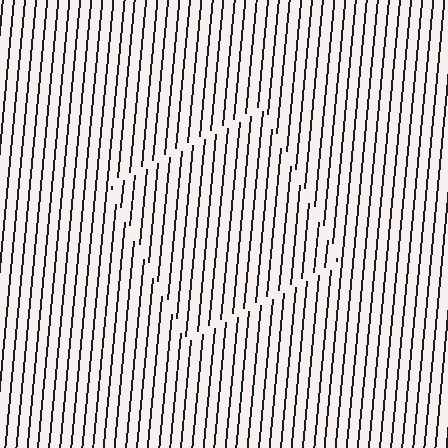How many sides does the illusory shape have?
4 sides — the line-ends trace a square.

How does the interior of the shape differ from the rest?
The interior of the shape contains the same grating, shifted by half a period — the contour is defined by the phase discontinuity where line-ends from the inner and outer gratings abut.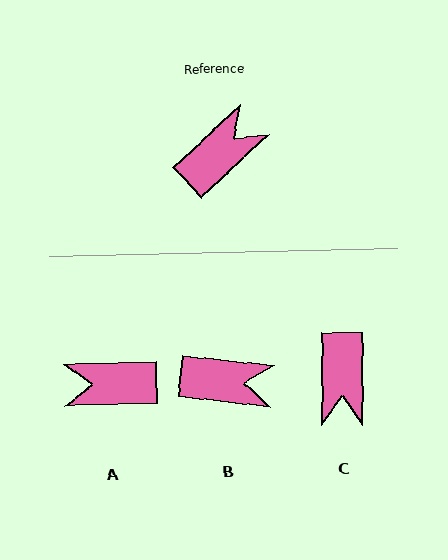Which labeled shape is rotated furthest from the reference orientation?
A, about 139 degrees away.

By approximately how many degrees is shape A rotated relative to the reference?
Approximately 139 degrees counter-clockwise.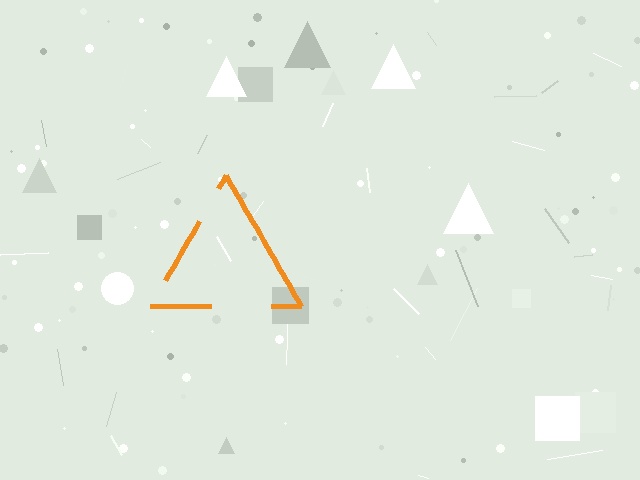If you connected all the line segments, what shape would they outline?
They would outline a triangle.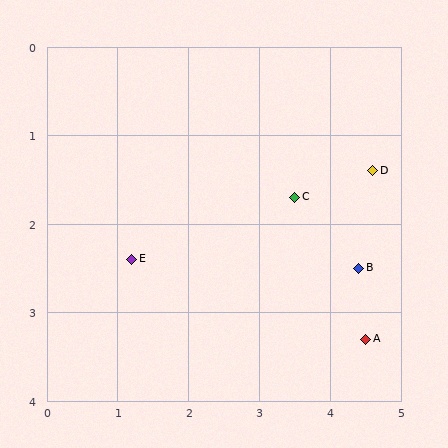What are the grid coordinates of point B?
Point B is at approximately (4.4, 2.5).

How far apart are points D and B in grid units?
Points D and B are about 1.1 grid units apart.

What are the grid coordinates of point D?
Point D is at approximately (4.6, 1.4).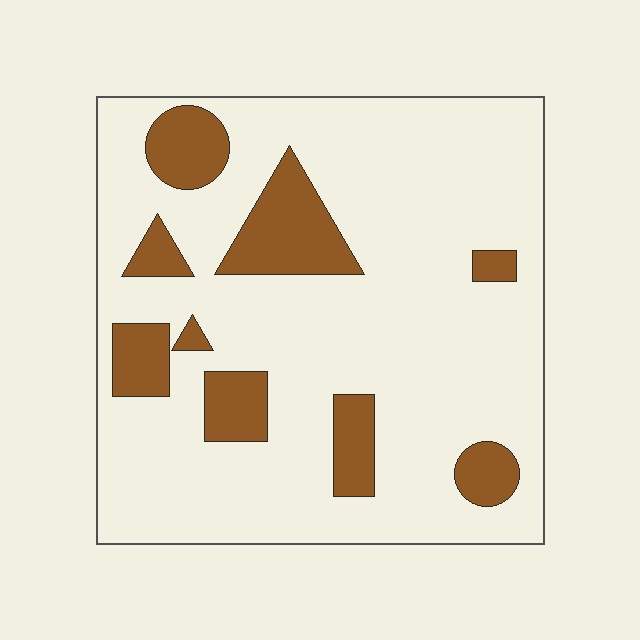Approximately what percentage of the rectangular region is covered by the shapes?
Approximately 20%.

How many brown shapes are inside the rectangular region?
9.